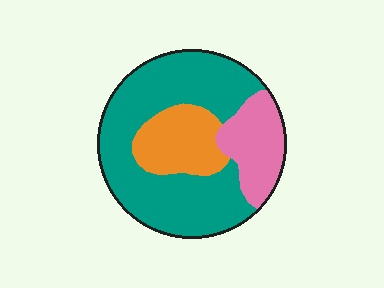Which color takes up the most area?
Teal, at roughly 60%.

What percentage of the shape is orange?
Orange covers about 20% of the shape.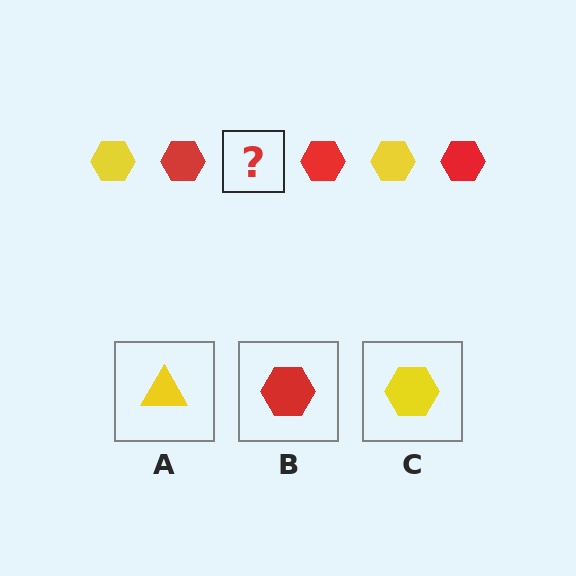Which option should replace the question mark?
Option C.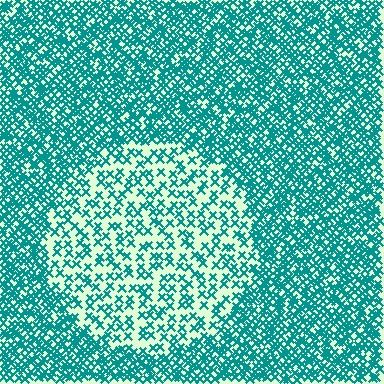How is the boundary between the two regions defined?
The boundary is defined by a change in element density (approximately 2.3x ratio). All elements are the same color, size, and shape.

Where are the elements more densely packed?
The elements are more densely packed outside the circle boundary.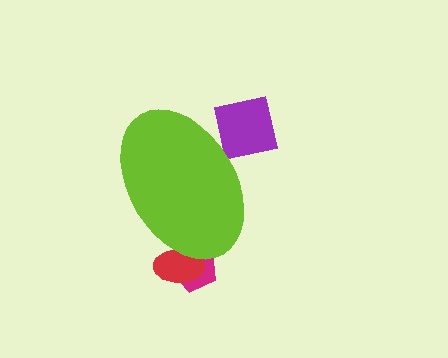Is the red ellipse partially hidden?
Yes, the red ellipse is partially hidden behind the lime ellipse.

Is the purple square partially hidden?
Yes, the purple square is partially hidden behind the lime ellipse.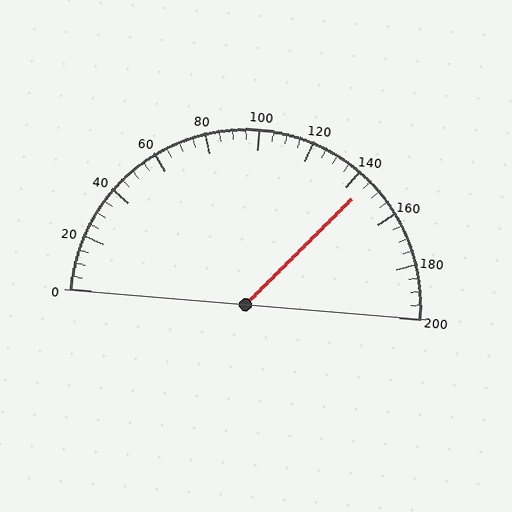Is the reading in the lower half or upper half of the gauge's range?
The reading is in the upper half of the range (0 to 200).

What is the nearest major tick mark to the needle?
The nearest major tick mark is 140.